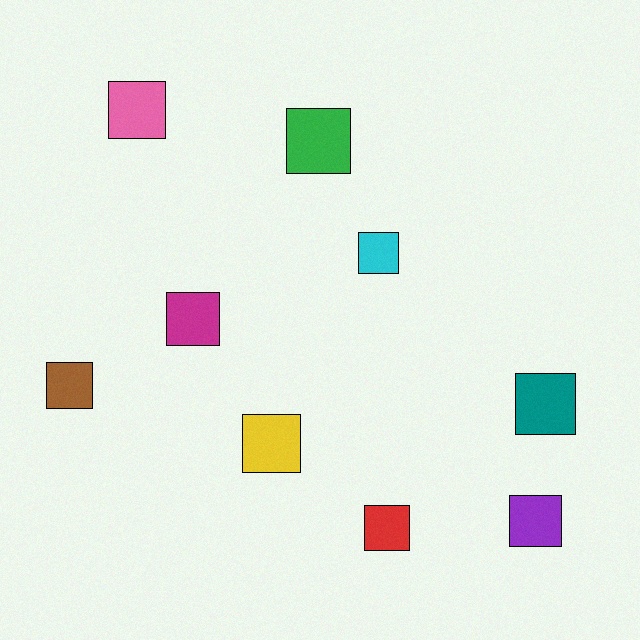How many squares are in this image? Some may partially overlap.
There are 9 squares.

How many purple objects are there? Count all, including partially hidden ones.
There is 1 purple object.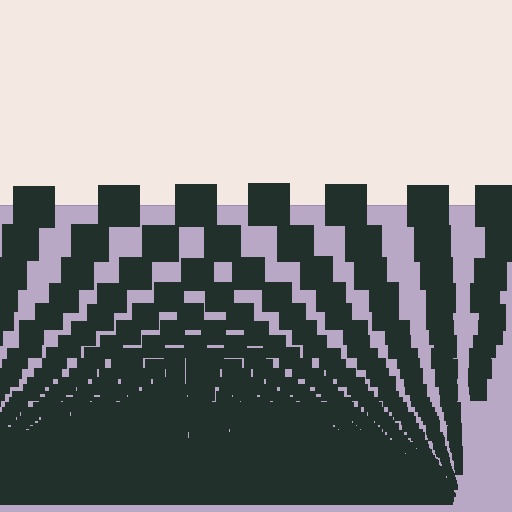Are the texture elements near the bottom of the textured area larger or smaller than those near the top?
Smaller. The gradient is inverted — elements near the bottom are smaller and denser.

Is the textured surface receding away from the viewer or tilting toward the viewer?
The surface appears to tilt toward the viewer. Texture elements get larger and sparser toward the top.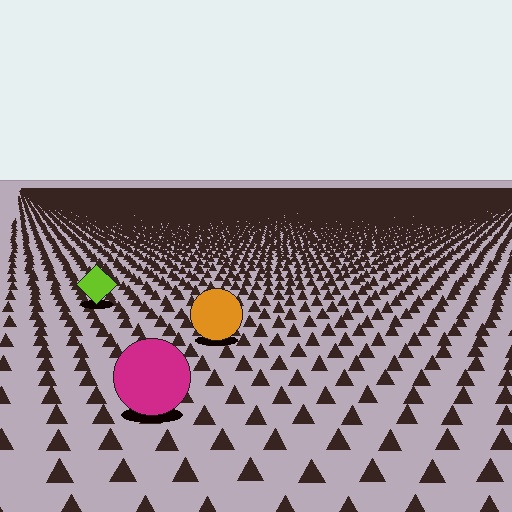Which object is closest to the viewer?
The magenta circle is closest. The texture marks near it are larger and more spread out.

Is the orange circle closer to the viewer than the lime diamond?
Yes. The orange circle is closer — you can tell from the texture gradient: the ground texture is coarser near it.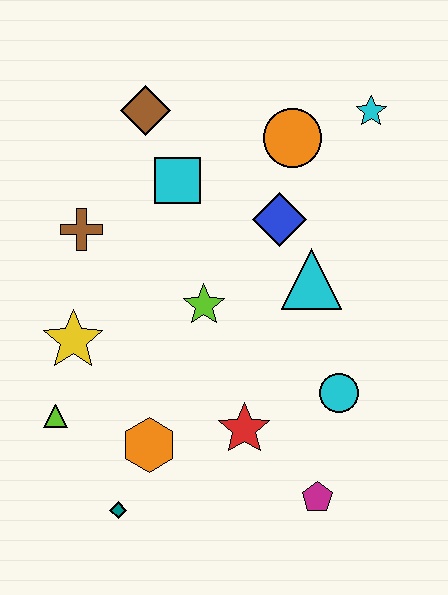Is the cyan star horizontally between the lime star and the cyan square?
No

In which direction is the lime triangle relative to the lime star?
The lime triangle is to the left of the lime star.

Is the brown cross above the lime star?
Yes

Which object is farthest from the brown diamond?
The magenta pentagon is farthest from the brown diamond.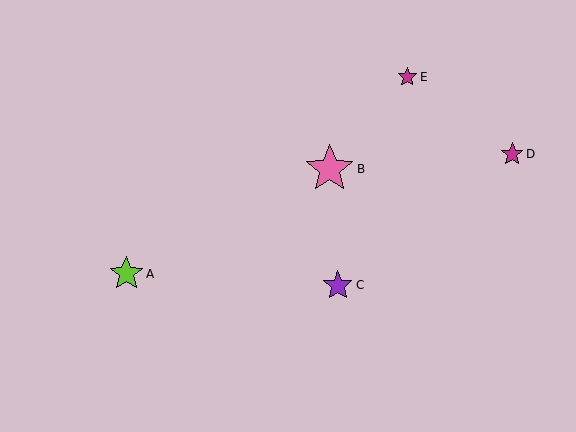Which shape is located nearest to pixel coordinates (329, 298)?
The purple star (labeled C) at (338, 285) is nearest to that location.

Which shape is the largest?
The pink star (labeled B) is the largest.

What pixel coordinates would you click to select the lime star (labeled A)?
Click at (126, 274) to select the lime star A.